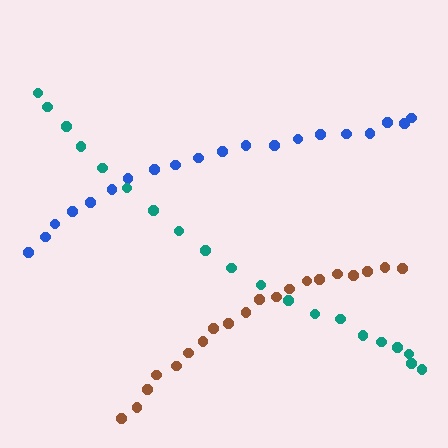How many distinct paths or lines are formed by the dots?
There are 3 distinct paths.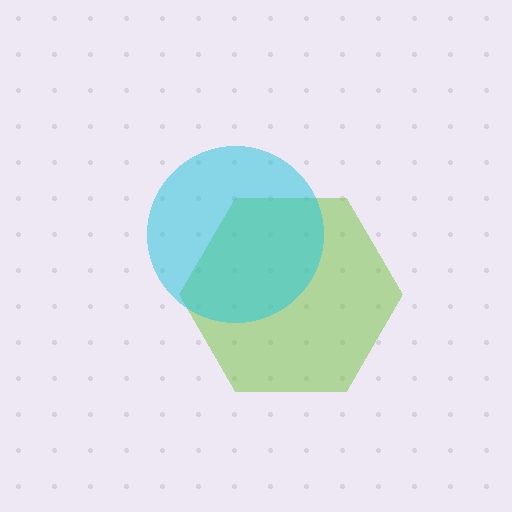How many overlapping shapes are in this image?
There are 2 overlapping shapes in the image.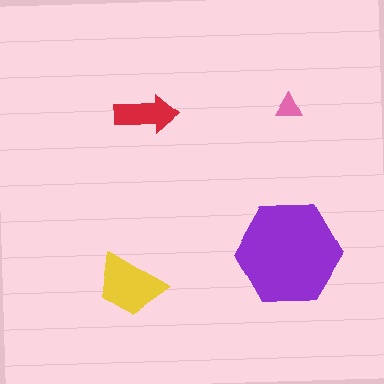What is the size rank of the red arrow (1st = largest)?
3rd.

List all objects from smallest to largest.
The pink triangle, the red arrow, the yellow trapezoid, the purple hexagon.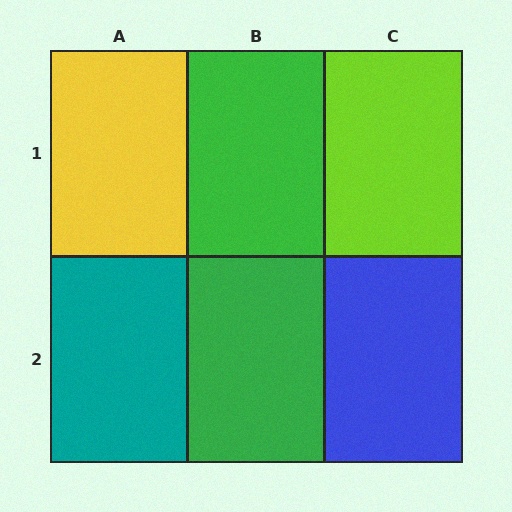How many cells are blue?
1 cell is blue.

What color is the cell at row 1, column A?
Yellow.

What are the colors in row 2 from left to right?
Teal, green, blue.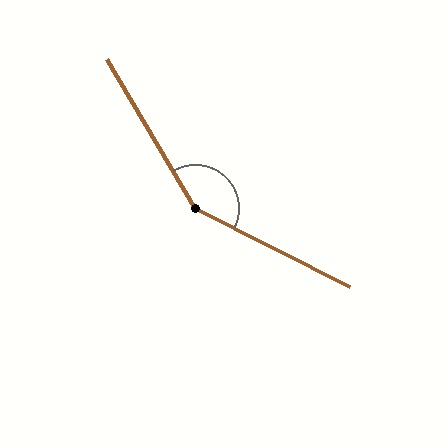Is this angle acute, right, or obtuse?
It is obtuse.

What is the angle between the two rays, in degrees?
Approximately 147 degrees.